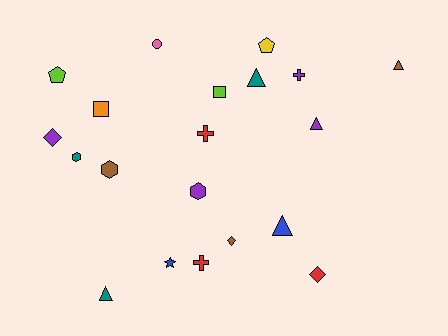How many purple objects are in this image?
There are 4 purple objects.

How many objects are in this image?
There are 20 objects.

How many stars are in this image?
There is 1 star.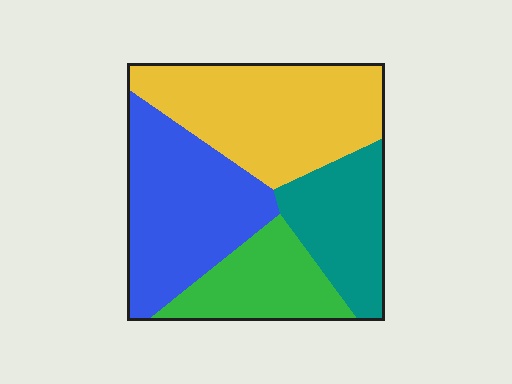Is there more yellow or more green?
Yellow.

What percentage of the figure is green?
Green takes up about one sixth (1/6) of the figure.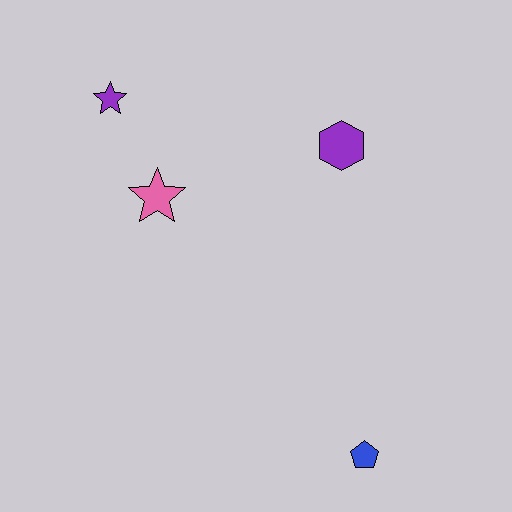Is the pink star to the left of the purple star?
No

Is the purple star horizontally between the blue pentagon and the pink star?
No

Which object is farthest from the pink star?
The blue pentagon is farthest from the pink star.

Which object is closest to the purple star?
The pink star is closest to the purple star.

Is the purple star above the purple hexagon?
Yes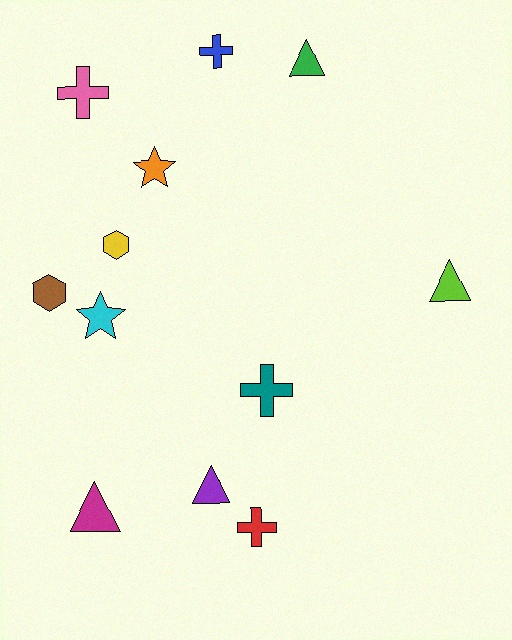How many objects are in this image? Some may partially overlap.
There are 12 objects.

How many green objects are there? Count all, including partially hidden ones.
There is 1 green object.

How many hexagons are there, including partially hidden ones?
There are 2 hexagons.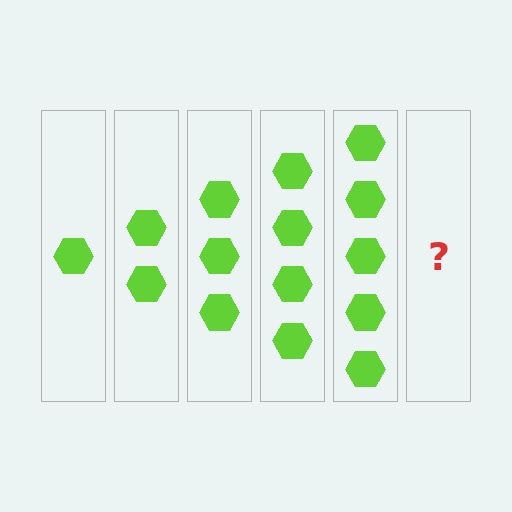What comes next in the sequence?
The next element should be 6 hexagons.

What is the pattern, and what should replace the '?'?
The pattern is that each step adds one more hexagon. The '?' should be 6 hexagons.